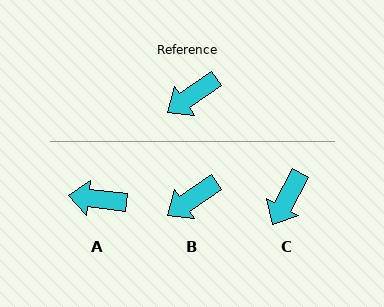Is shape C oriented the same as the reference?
No, it is off by about 27 degrees.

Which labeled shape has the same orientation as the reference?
B.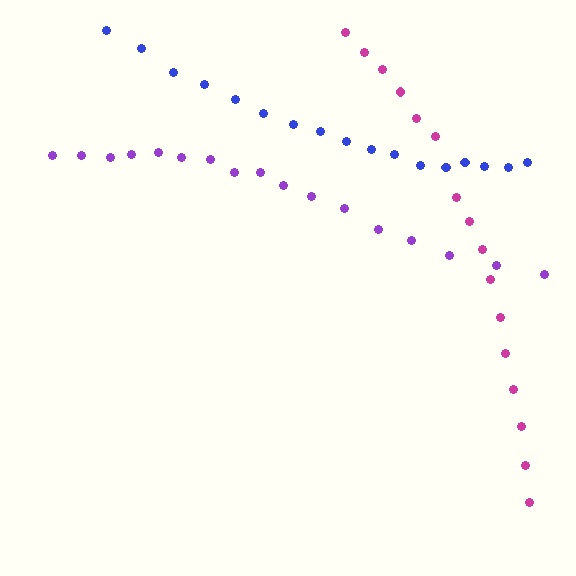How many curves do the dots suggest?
There are 3 distinct paths.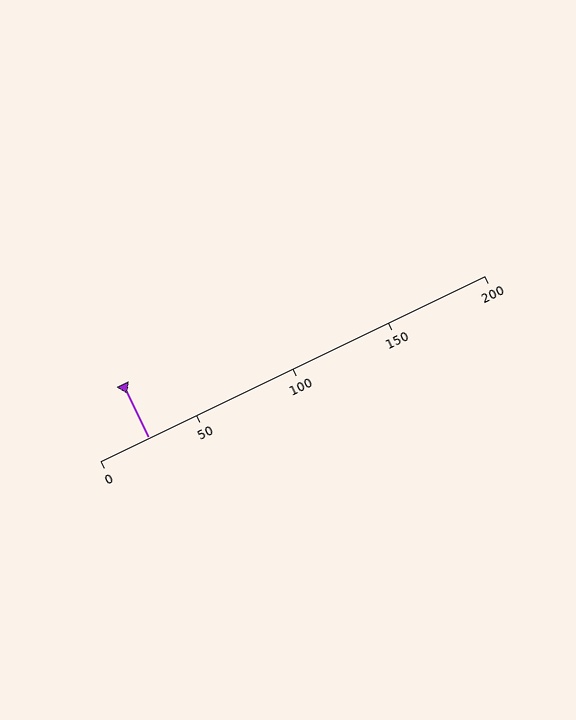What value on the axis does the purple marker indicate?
The marker indicates approximately 25.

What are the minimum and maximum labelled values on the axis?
The axis runs from 0 to 200.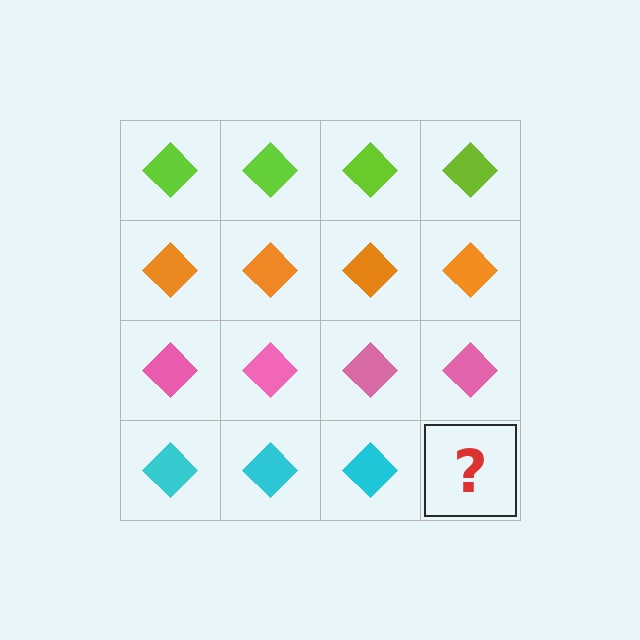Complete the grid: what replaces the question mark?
The question mark should be replaced with a cyan diamond.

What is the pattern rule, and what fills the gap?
The rule is that each row has a consistent color. The gap should be filled with a cyan diamond.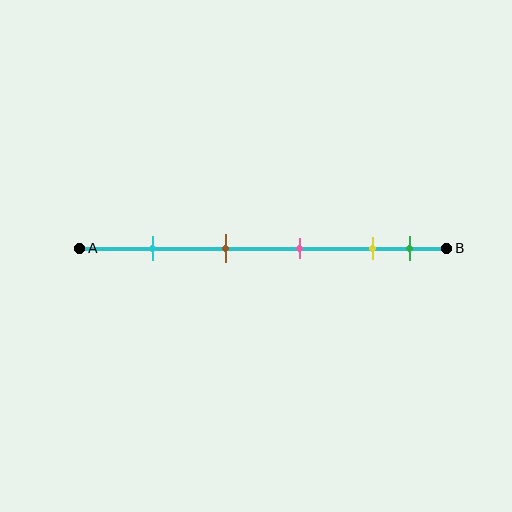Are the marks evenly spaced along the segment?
No, the marks are not evenly spaced.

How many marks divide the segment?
There are 5 marks dividing the segment.